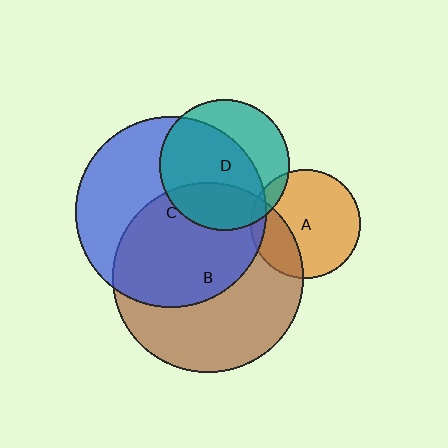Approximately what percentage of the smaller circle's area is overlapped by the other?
Approximately 10%.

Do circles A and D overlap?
Yes.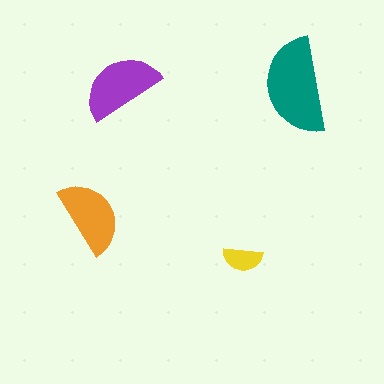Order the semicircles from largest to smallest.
the teal one, the purple one, the orange one, the yellow one.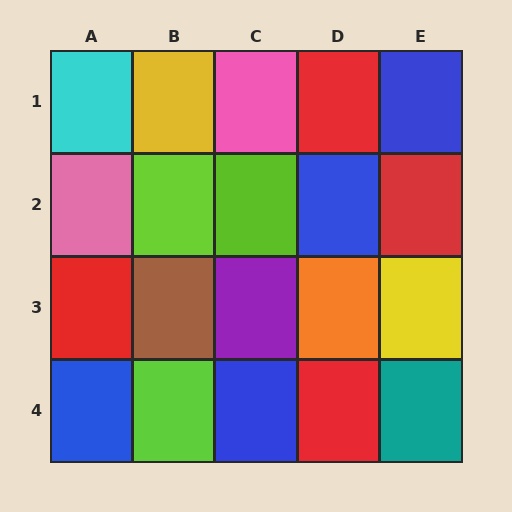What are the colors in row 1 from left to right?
Cyan, yellow, pink, red, blue.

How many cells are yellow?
2 cells are yellow.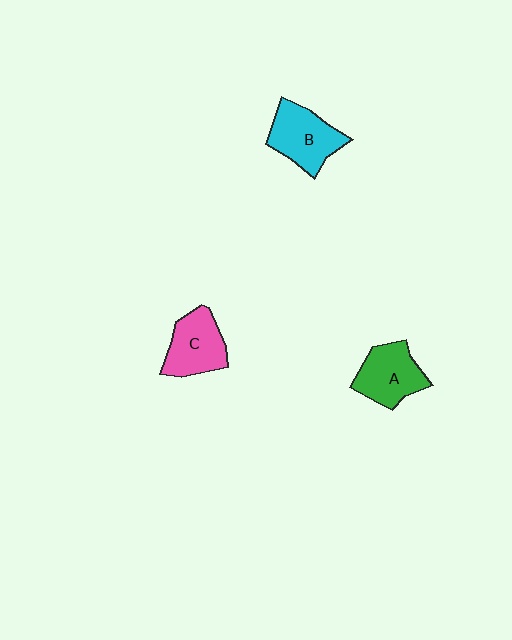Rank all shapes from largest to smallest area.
From largest to smallest: B (cyan), C (pink), A (green).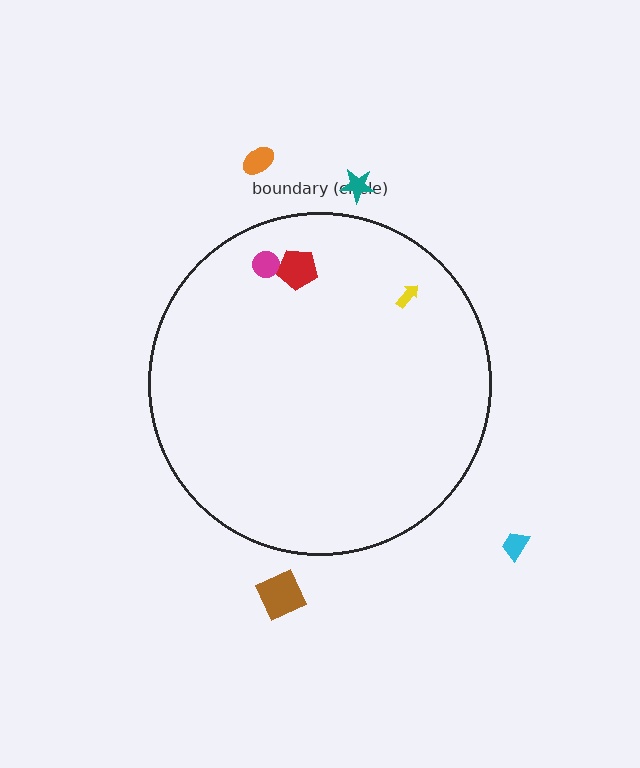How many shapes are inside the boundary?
3 inside, 4 outside.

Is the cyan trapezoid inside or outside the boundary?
Outside.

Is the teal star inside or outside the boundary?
Outside.